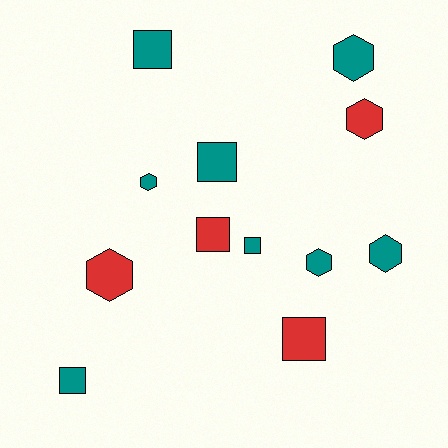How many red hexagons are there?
There are 2 red hexagons.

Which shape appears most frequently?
Square, with 6 objects.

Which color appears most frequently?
Teal, with 8 objects.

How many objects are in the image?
There are 12 objects.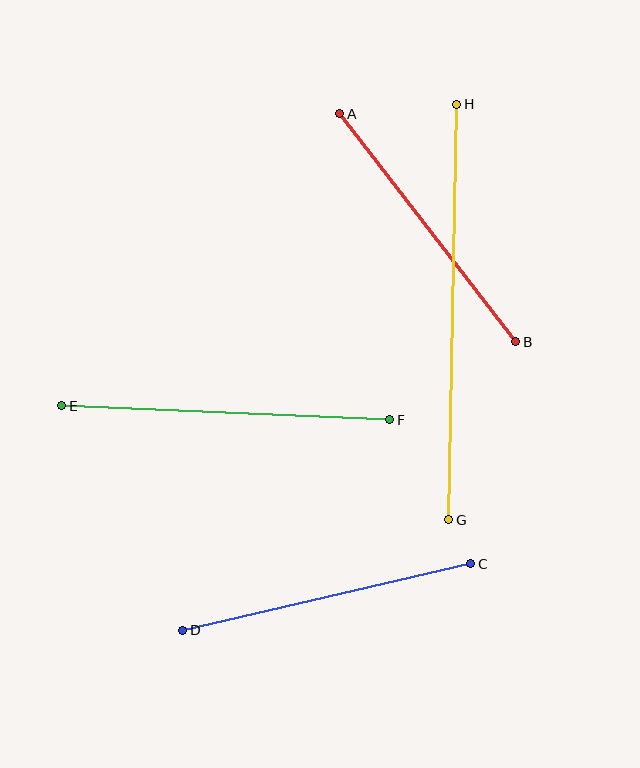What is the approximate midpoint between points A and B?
The midpoint is at approximately (428, 228) pixels.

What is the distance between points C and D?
The distance is approximately 296 pixels.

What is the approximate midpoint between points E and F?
The midpoint is at approximately (226, 413) pixels.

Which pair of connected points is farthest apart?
Points G and H are farthest apart.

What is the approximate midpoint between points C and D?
The midpoint is at approximately (327, 597) pixels.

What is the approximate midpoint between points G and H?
The midpoint is at approximately (453, 312) pixels.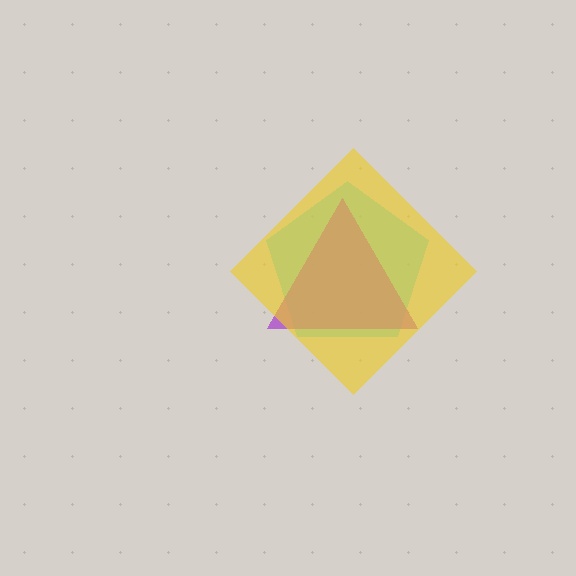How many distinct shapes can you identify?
There are 3 distinct shapes: a cyan pentagon, a purple triangle, a yellow diamond.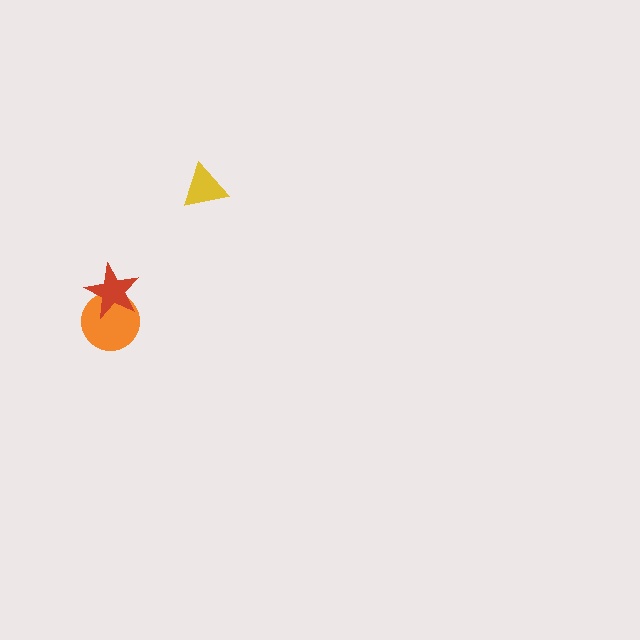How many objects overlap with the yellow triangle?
0 objects overlap with the yellow triangle.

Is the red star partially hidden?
No, no other shape covers it.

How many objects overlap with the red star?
1 object overlaps with the red star.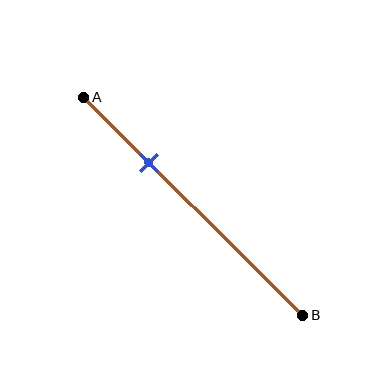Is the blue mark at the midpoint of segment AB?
No, the mark is at about 30% from A, not at the 50% midpoint.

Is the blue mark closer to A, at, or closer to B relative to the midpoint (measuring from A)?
The blue mark is closer to point A than the midpoint of segment AB.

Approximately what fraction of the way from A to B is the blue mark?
The blue mark is approximately 30% of the way from A to B.